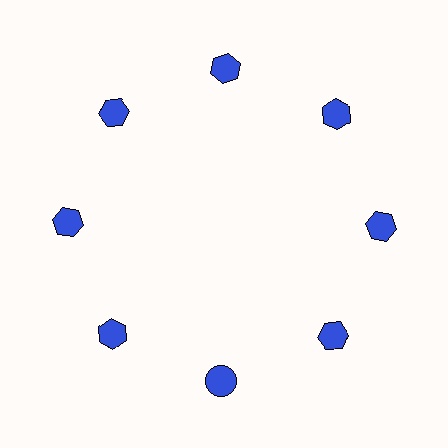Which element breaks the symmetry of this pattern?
The blue circle at roughly the 6 o'clock position breaks the symmetry. All other shapes are blue hexagons.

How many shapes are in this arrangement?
There are 8 shapes arranged in a ring pattern.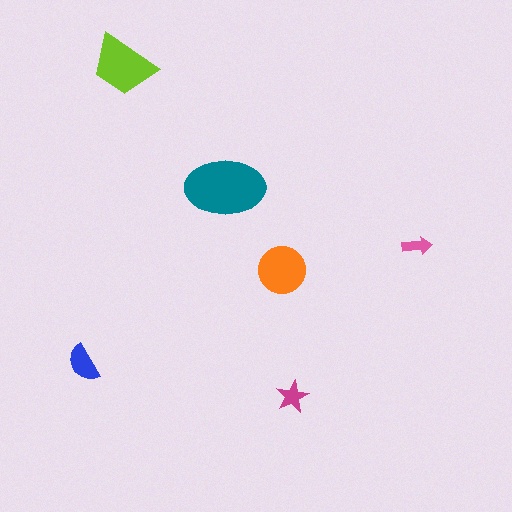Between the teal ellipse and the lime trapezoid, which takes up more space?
The teal ellipse.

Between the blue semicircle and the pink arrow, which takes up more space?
The blue semicircle.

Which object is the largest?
The teal ellipse.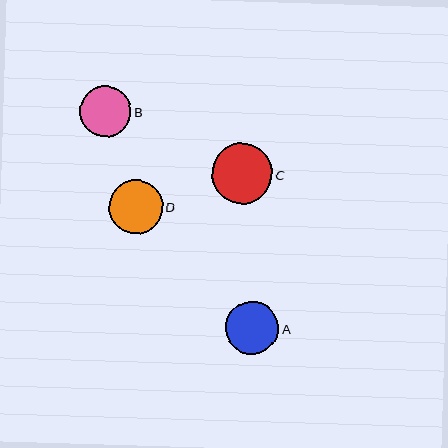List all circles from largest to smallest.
From largest to smallest: C, D, A, B.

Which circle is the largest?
Circle C is the largest with a size of approximately 61 pixels.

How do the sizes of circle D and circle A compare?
Circle D and circle A are approximately the same size.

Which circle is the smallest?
Circle B is the smallest with a size of approximately 51 pixels.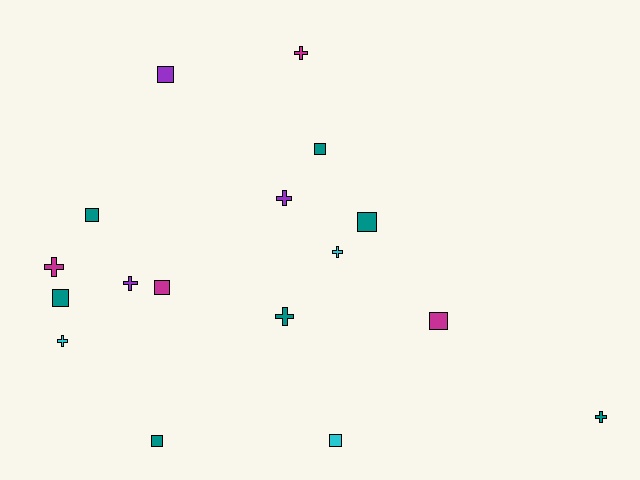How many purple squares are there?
There is 1 purple square.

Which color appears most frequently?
Teal, with 7 objects.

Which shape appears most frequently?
Square, with 9 objects.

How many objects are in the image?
There are 17 objects.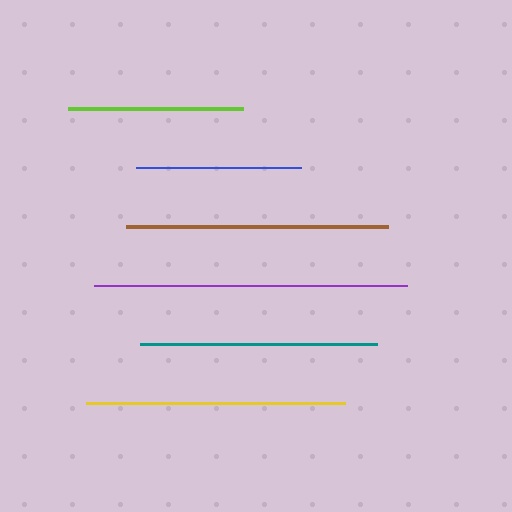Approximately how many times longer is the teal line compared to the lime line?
The teal line is approximately 1.4 times the length of the lime line.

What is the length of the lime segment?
The lime segment is approximately 174 pixels long.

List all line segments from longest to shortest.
From longest to shortest: purple, brown, yellow, teal, lime, blue.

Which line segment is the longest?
The purple line is the longest at approximately 313 pixels.